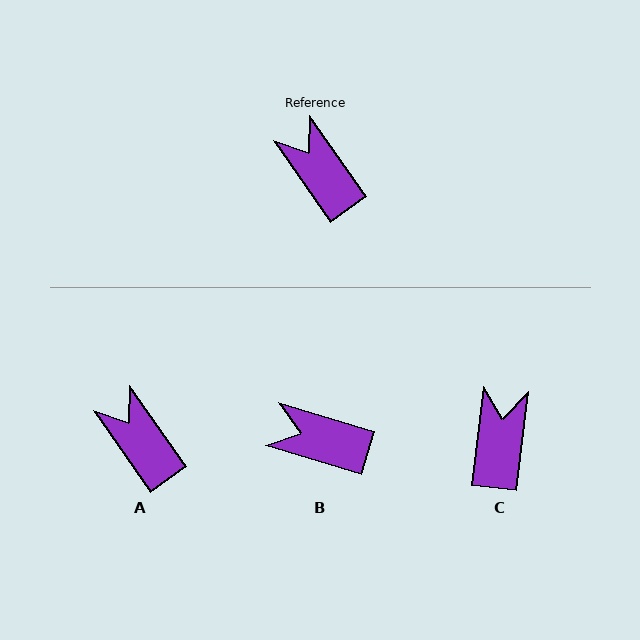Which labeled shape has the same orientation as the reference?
A.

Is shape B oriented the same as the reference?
No, it is off by about 38 degrees.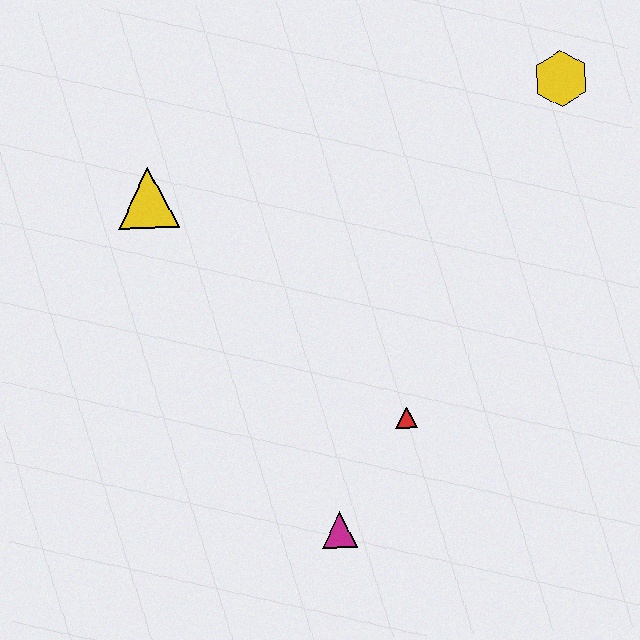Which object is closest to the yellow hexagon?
The red triangle is closest to the yellow hexagon.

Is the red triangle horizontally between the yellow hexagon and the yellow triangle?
Yes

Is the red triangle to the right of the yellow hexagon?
No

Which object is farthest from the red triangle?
The yellow hexagon is farthest from the red triangle.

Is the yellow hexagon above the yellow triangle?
Yes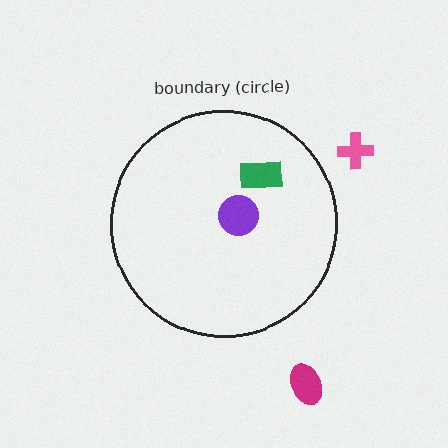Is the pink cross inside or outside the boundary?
Outside.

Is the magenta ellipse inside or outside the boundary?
Outside.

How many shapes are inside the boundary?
2 inside, 2 outside.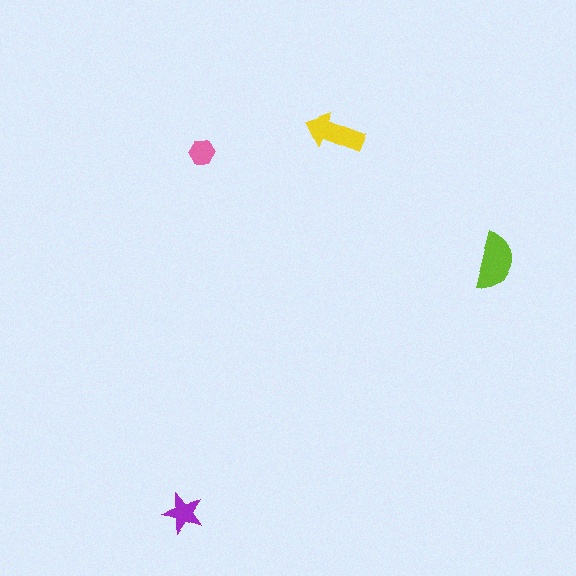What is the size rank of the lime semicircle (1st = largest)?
1st.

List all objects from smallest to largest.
The pink hexagon, the purple star, the yellow arrow, the lime semicircle.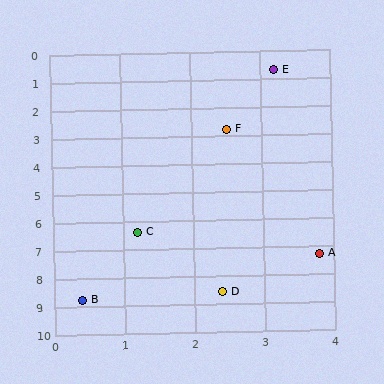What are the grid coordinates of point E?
Point E is at approximately (3.2, 0.7).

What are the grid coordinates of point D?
Point D is at approximately (2.4, 8.6).